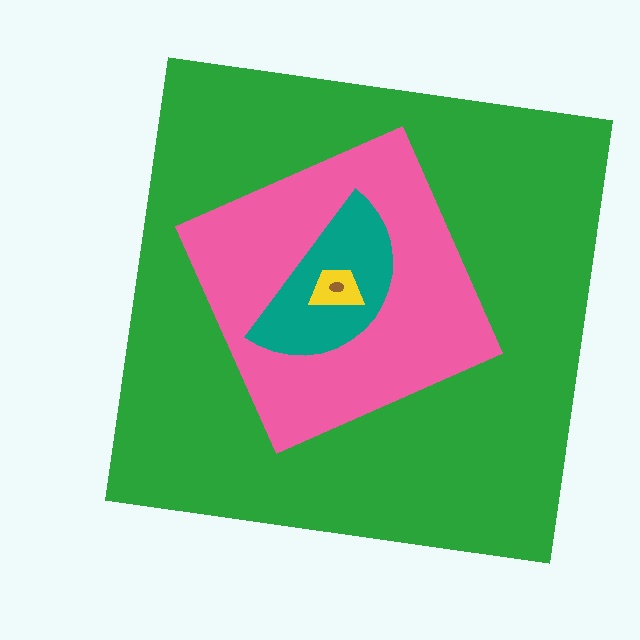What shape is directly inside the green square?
The pink diamond.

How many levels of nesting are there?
5.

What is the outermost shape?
The green square.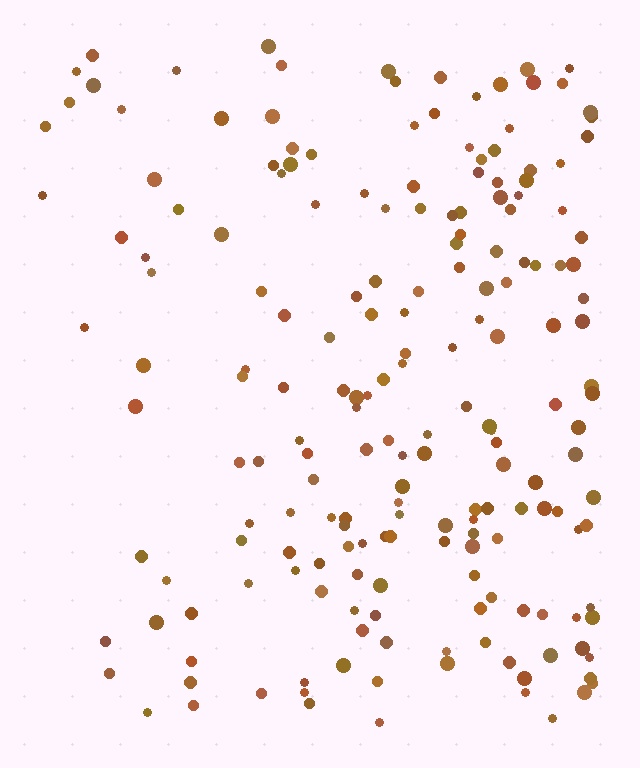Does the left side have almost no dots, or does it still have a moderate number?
Still a moderate number, just noticeably fewer than the right.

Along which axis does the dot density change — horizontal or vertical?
Horizontal.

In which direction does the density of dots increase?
From left to right, with the right side densest.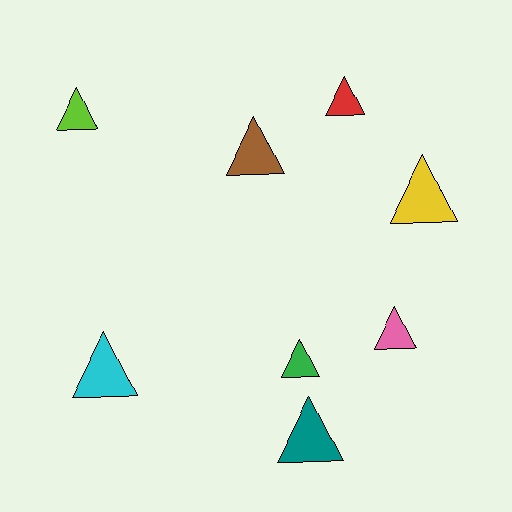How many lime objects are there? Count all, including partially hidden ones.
There is 1 lime object.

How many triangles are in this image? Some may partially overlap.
There are 8 triangles.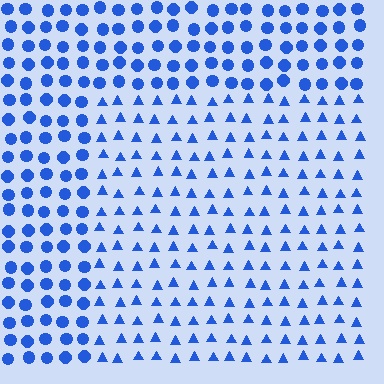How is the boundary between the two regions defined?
The boundary is defined by a change in element shape: triangles inside vs. circles outside. All elements share the same color and spacing.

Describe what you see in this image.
The image is filled with small blue elements arranged in a uniform grid. A rectangle-shaped region contains triangles, while the surrounding area contains circles. The boundary is defined purely by the change in element shape.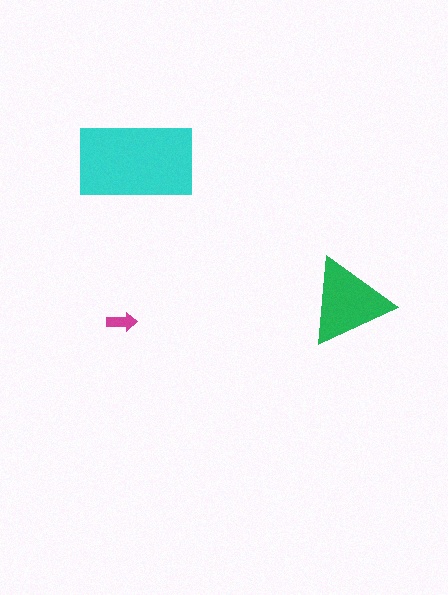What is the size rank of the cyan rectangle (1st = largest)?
1st.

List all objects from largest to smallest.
The cyan rectangle, the green triangle, the magenta arrow.